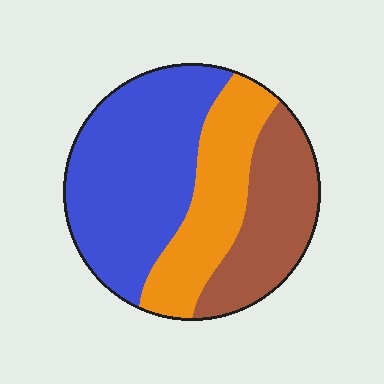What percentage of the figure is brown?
Brown covers 26% of the figure.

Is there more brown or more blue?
Blue.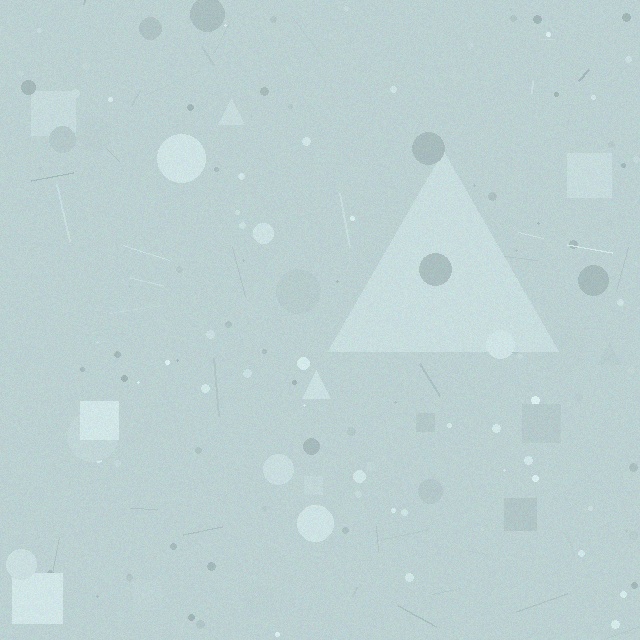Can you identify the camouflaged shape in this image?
The camouflaged shape is a triangle.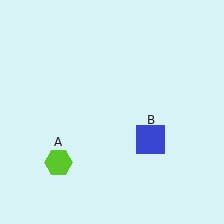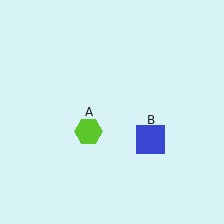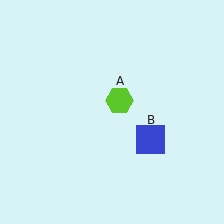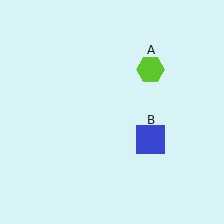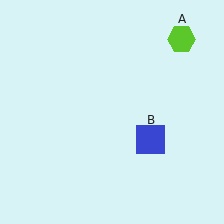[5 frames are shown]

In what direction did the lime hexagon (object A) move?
The lime hexagon (object A) moved up and to the right.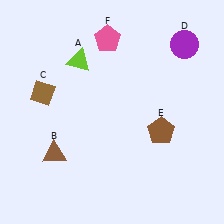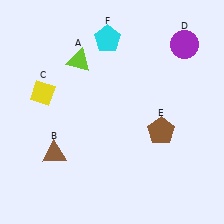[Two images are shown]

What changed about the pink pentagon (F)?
In Image 1, F is pink. In Image 2, it changed to cyan.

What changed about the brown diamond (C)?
In Image 1, C is brown. In Image 2, it changed to yellow.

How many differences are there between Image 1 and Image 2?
There are 2 differences between the two images.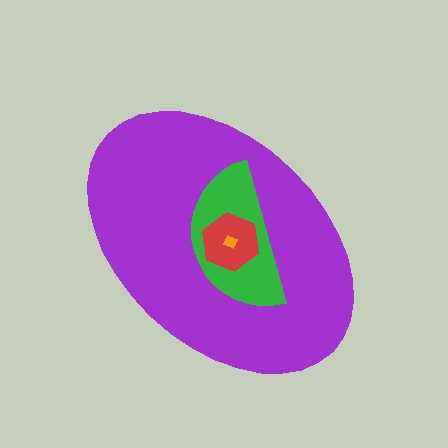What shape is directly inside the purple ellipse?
The green semicircle.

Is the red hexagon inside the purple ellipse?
Yes.